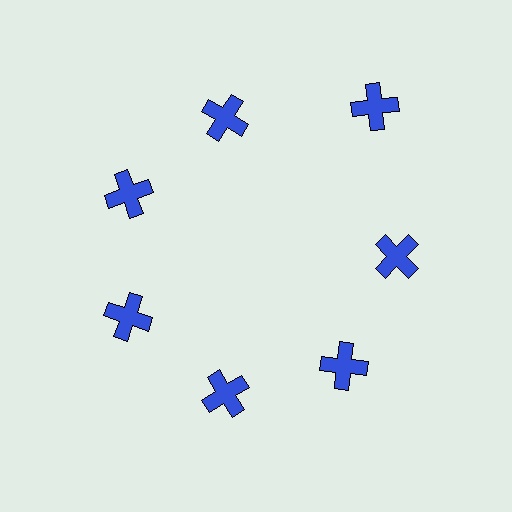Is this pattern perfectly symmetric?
No. The 7 blue crosses are arranged in a ring, but one element near the 1 o'clock position is pushed outward from the center, breaking the 7-fold rotational symmetry.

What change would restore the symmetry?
The symmetry would be restored by moving it inward, back onto the ring so that all 7 crosses sit at equal angles and equal distance from the center.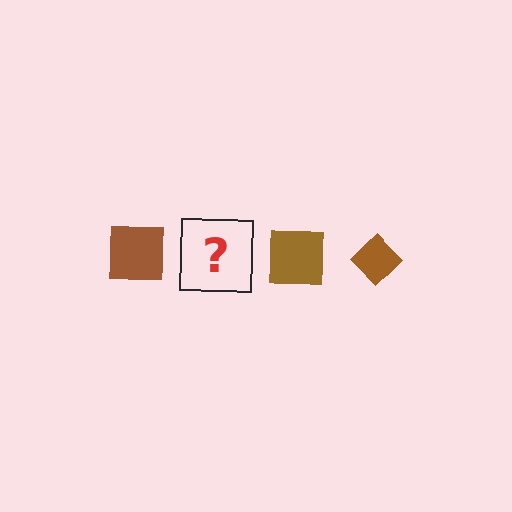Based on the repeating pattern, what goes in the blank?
The blank should be a brown diamond.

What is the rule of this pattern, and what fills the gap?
The rule is that the pattern cycles through square, diamond shapes in brown. The gap should be filled with a brown diamond.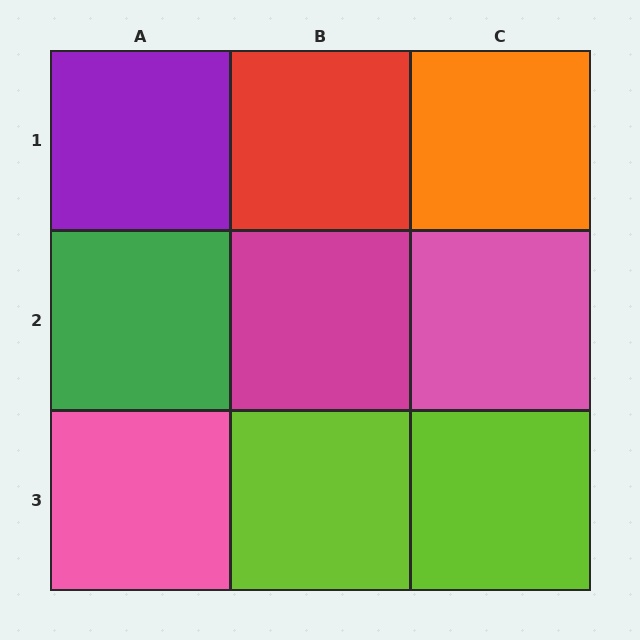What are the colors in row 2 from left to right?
Green, magenta, pink.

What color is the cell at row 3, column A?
Pink.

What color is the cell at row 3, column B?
Lime.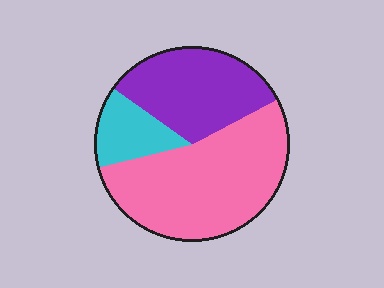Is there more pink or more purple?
Pink.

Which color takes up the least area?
Cyan, at roughly 15%.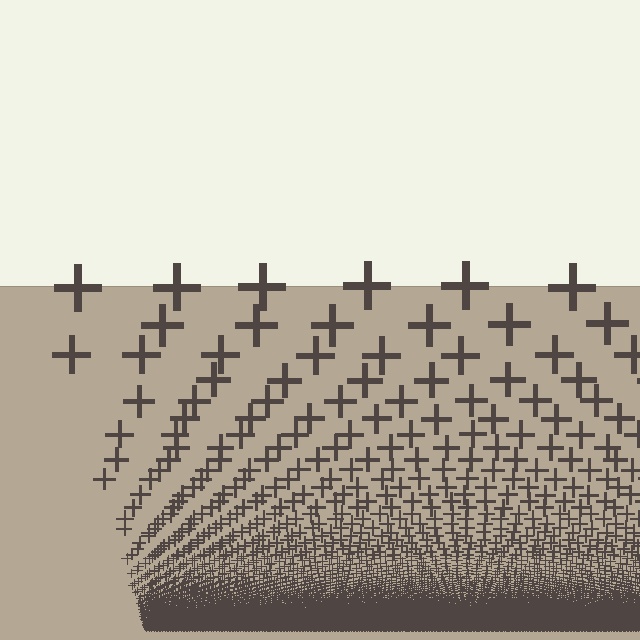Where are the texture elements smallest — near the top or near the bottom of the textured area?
Near the bottom.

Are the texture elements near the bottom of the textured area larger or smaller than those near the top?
Smaller. The gradient is inverted — elements near the bottom are smaller and denser.